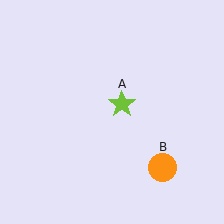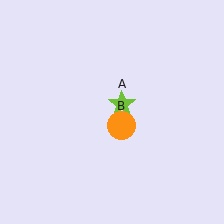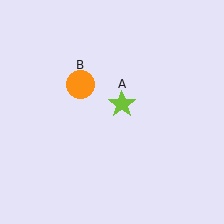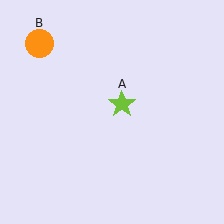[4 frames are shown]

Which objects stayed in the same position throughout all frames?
Lime star (object A) remained stationary.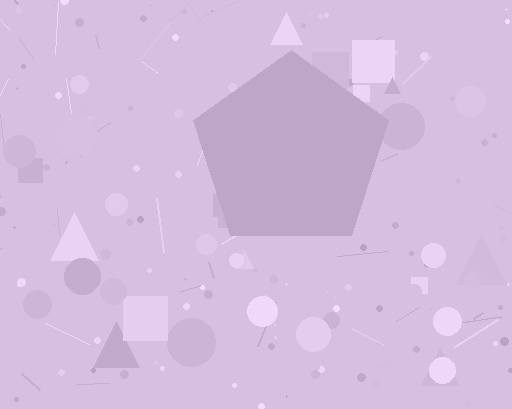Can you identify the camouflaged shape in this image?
The camouflaged shape is a pentagon.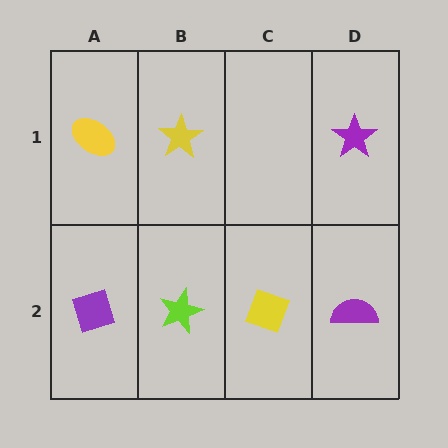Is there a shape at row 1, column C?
No, that cell is empty.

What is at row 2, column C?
A yellow diamond.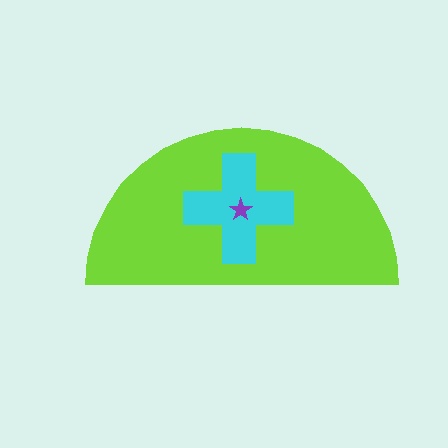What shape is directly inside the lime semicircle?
The cyan cross.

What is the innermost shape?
The purple star.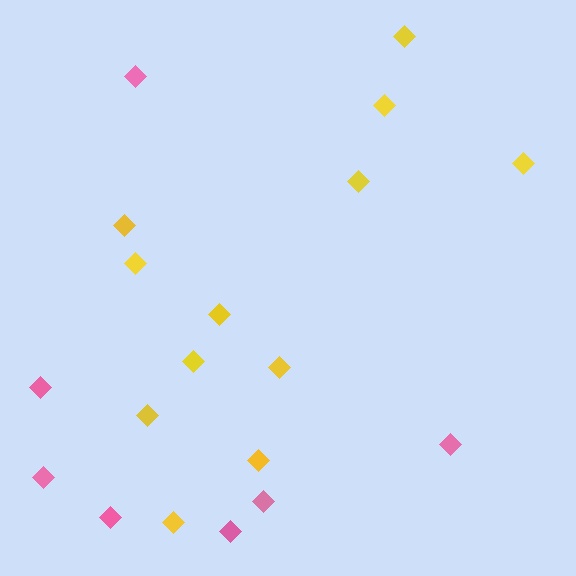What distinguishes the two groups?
There are 2 groups: one group of pink diamonds (7) and one group of yellow diamonds (12).